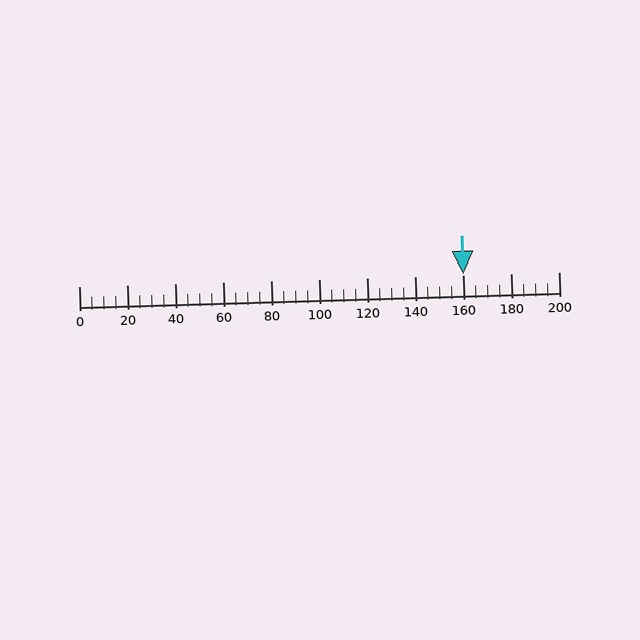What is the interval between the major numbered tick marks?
The major tick marks are spaced 20 units apart.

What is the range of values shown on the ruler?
The ruler shows values from 0 to 200.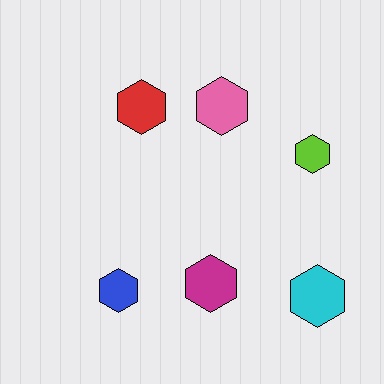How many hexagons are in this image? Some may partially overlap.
There are 6 hexagons.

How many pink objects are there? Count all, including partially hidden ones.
There is 1 pink object.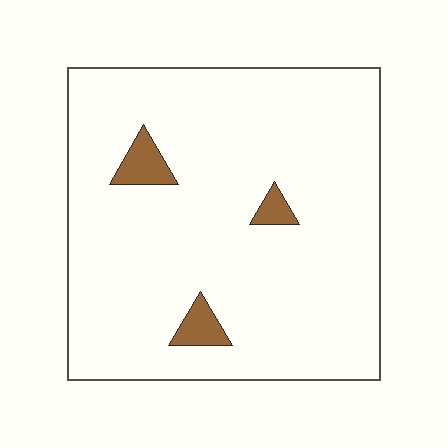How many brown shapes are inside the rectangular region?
3.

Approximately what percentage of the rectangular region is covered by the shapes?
Approximately 5%.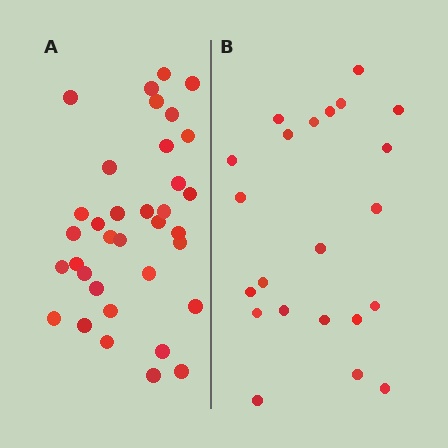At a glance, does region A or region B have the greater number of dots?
Region A (the left region) has more dots.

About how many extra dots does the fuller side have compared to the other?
Region A has approximately 15 more dots than region B.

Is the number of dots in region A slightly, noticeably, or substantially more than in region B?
Region A has substantially more. The ratio is roughly 1.6 to 1.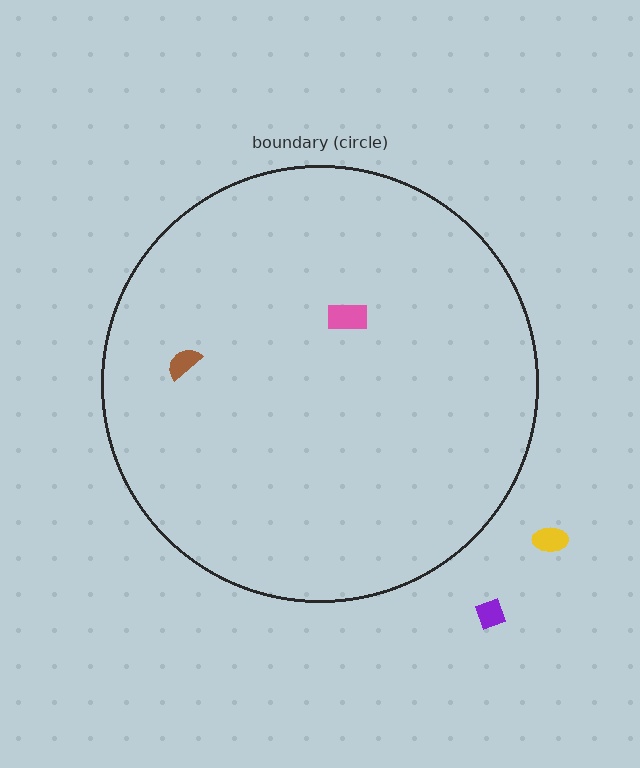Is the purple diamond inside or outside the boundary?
Outside.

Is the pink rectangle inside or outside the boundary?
Inside.